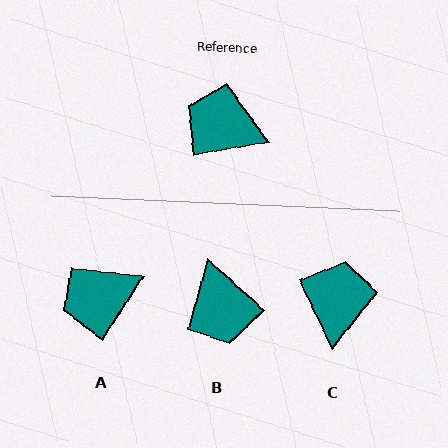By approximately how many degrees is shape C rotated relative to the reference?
Approximately 75 degrees clockwise.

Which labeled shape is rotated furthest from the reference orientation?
B, about 129 degrees away.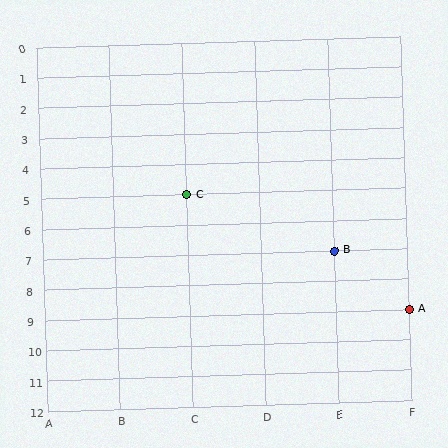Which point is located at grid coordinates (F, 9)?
Point A is at (F, 9).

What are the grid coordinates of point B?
Point B is at grid coordinates (E, 7).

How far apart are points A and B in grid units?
Points A and B are 1 column and 2 rows apart (about 2.2 grid units diagonally).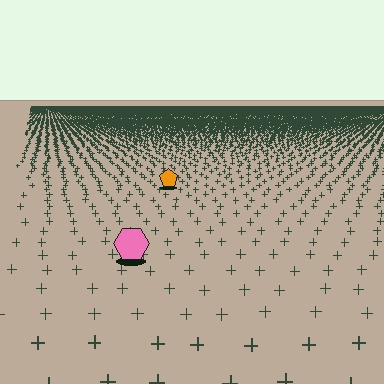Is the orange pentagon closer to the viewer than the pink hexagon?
No. The pink hexagon is closer — you can tell from the texture gradient: the ground texture is coarser near it.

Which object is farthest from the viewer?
The orange pentagon is farthest from the viewer. It appears smaller and the ground texture around it is denser.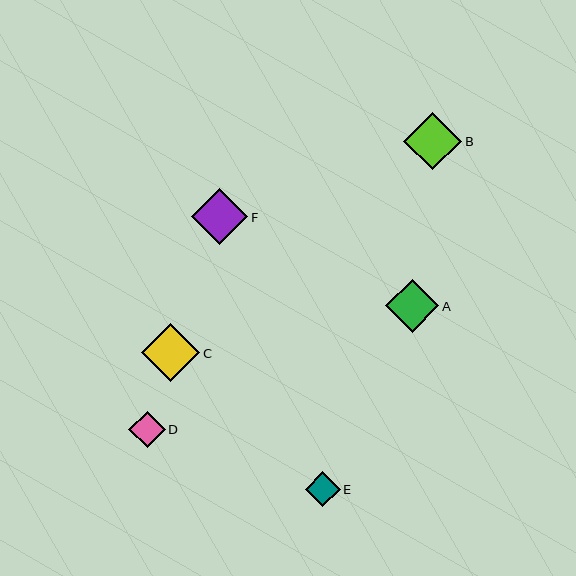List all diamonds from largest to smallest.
From largest to smallest: C, B, F, A, D, E.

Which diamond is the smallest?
Diamond E is the smallest with a size of approximately 35 pixels.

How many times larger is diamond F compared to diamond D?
Diamond F is approximately 1.5 times the size of diamond D.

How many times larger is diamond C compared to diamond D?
Diamond C is approximately 1.6 times the size of diamond D.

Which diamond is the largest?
Diamond C is the largest with a size of approximately 58 pixels.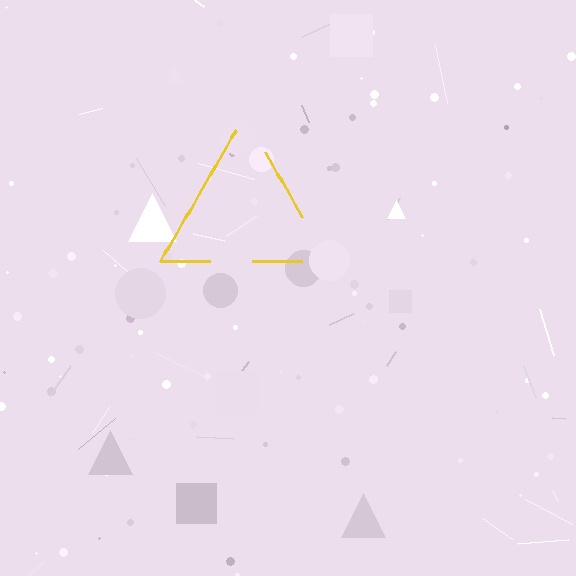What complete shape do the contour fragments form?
The contour fragments form a triangle.